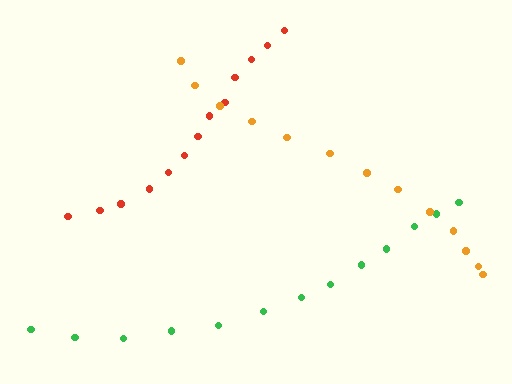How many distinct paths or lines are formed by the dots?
There are 3 distinct paths.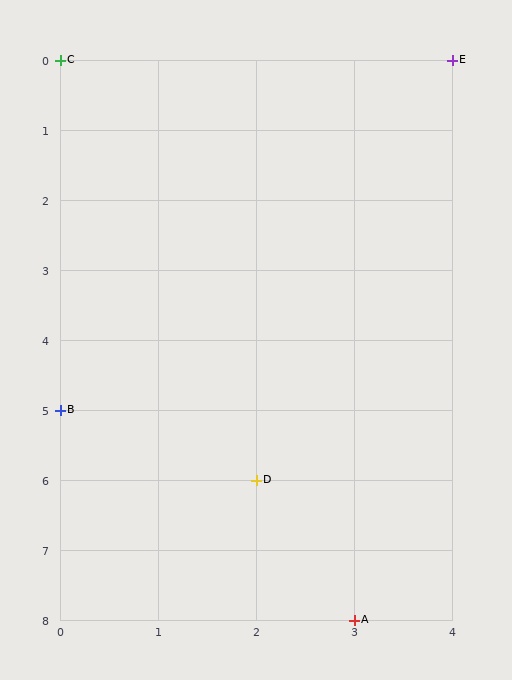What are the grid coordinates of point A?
Point A is at grid coordinates (3, 8).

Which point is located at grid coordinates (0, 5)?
Point B is at (0, 5).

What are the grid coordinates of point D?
Point D is at grid coordinates (2, 6).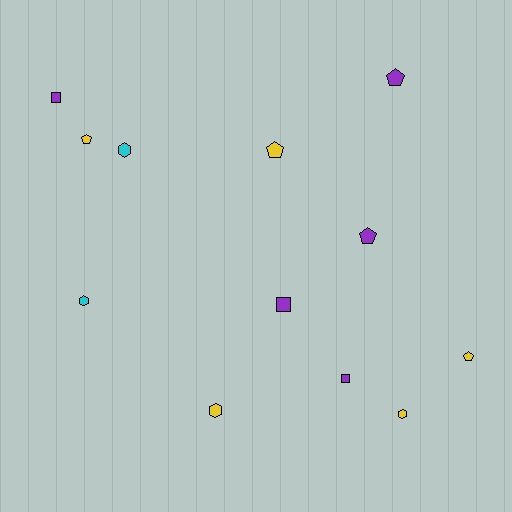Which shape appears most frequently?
Pentagon, with 5 objects.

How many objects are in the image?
There are 12 objects.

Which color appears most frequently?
Purple, with 5 objects.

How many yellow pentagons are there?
There are 3 yellow pentagons.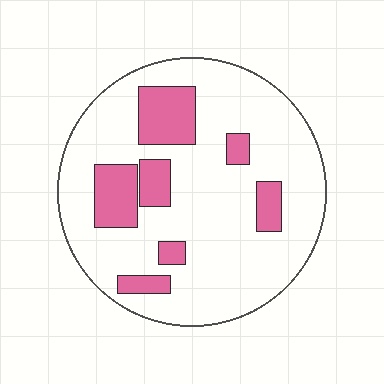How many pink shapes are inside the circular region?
7.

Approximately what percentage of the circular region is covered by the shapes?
Approximately 20%.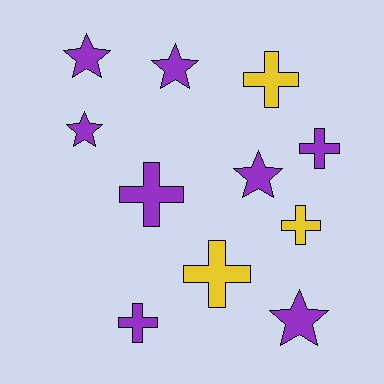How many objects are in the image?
There are 11 objects.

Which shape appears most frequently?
Cross, with 6 objects.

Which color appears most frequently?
Purple, with 8 objects.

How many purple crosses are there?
There are 3 purple crosses.